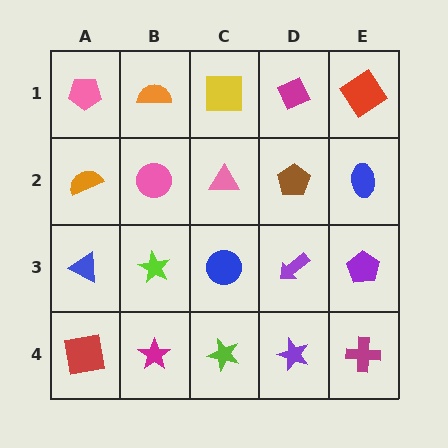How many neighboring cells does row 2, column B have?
4.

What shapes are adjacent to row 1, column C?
A pink triangle (row 2, column C), an orange semicircle (row 1, column B), a magenta diamond (row 1, column D).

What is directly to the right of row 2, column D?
A blue ellipse.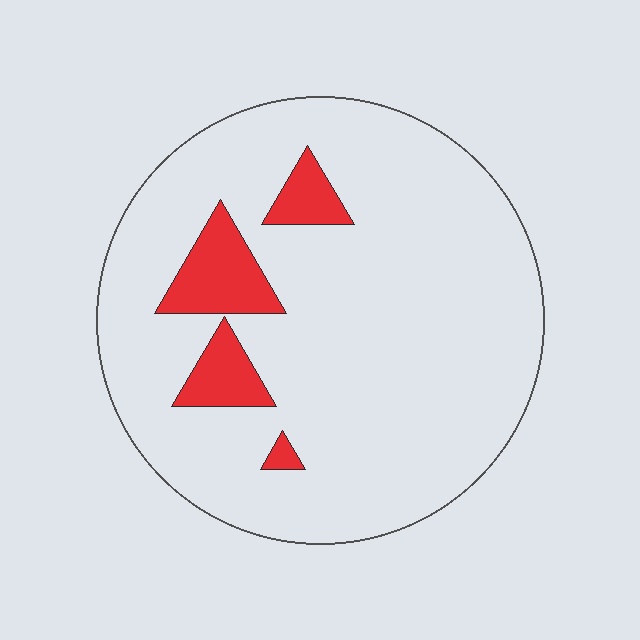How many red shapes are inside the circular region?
4.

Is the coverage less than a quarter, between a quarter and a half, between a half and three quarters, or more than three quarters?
Less than a quarter.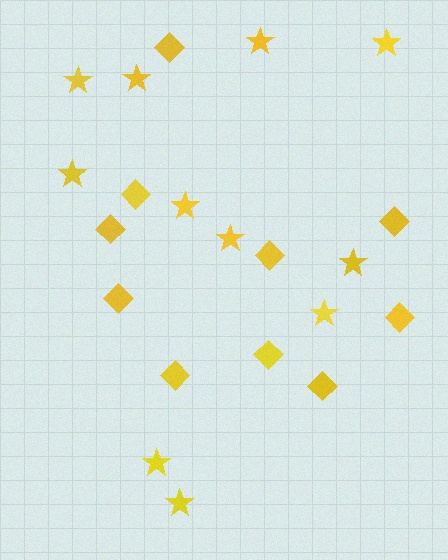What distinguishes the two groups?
There are 2 groups: one group of diamonds (10) and one group of stars (11).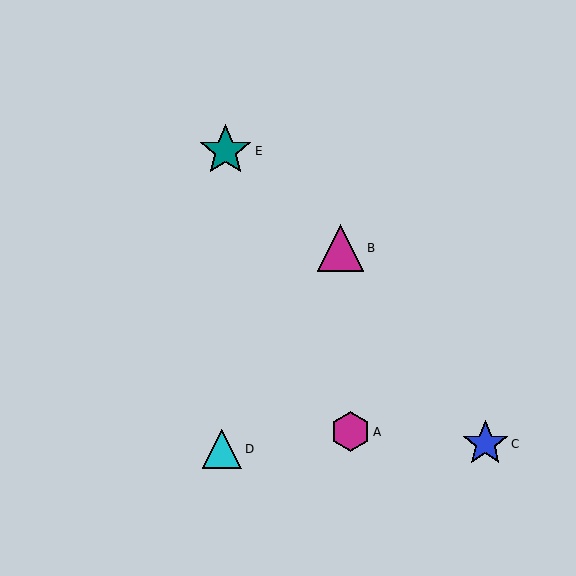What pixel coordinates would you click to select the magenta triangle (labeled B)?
Click at (341, 248) to select the magenta triangle B.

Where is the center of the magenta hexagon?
The center of the magenta hexagon is at (351, 432).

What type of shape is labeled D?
Shape D is a cyan triangle.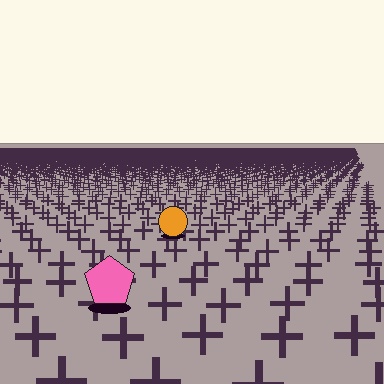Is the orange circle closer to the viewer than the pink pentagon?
No. The pink pentagon is closer — you can tell from the texture gradient: the ground texture is coarser near it.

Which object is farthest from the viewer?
The orange circle is farthest from the viewer. It appears smaller and the ground texture around it is denser.